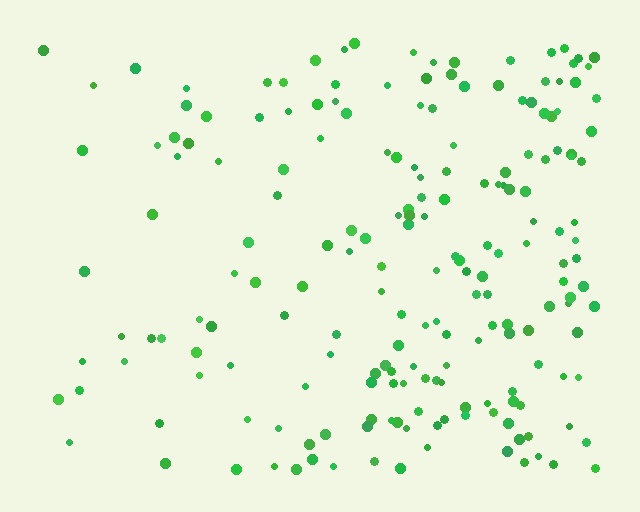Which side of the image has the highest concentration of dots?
The right.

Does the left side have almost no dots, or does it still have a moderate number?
Still a moderate number, just noticeably fewer than the right.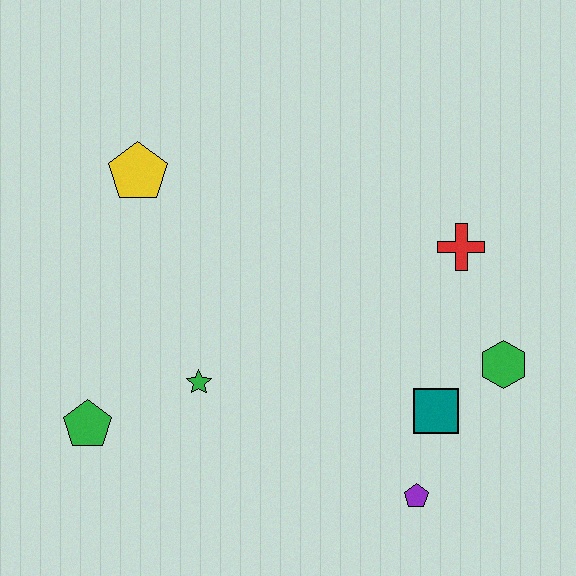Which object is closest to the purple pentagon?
The teal square is closest to the purple pentagon.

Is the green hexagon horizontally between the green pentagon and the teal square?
No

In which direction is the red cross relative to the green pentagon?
The red cross is to the right of the green pentagon.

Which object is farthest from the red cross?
The green pentagon is farthest from the red cross.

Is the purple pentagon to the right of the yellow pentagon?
Yes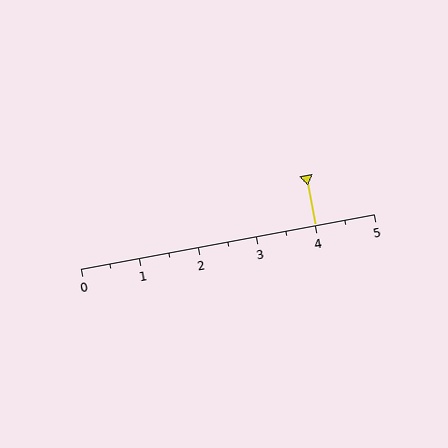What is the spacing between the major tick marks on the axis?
The major ticks are spaced 1 apart.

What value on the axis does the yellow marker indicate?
The marker indicates approximately 4.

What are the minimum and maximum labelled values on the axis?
The axis runs from 0 to 5.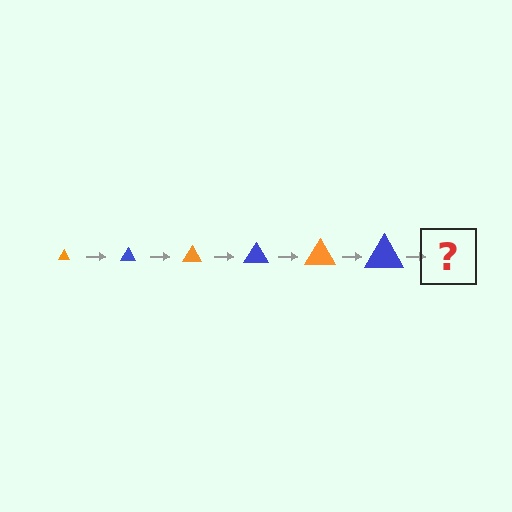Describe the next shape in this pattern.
It should be an orange triangle, larger than the previous one.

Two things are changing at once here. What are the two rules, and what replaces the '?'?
The two rules are that the triangle grows larger each step and the color cycles through orange and blue. The '?' should be an orange triangle, larger than the previous one.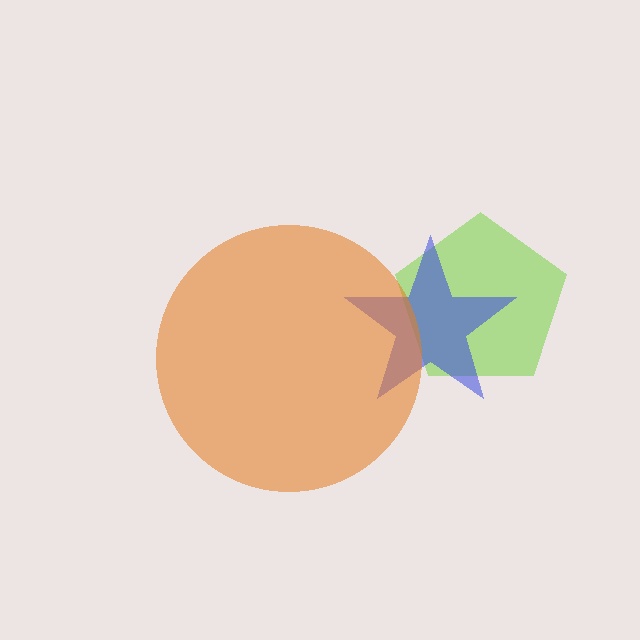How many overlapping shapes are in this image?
There are 3 overlapping shapes in the image.